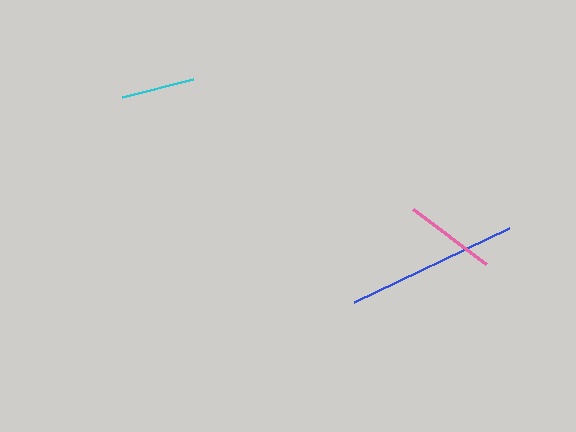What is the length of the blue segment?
The blue segment is approximately 171 pixels long.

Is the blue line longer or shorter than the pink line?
The blue line is longer than the pink line.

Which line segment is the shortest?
The cyan line is the shortest at approximately 73 pixels.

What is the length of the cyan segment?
The cyan segment is approximately 73 pixels long.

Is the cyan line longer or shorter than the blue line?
The blue line is longer than the cyan line.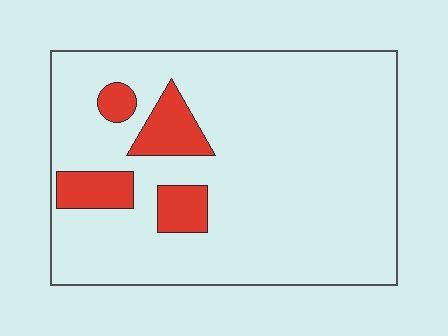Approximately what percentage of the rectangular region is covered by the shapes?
Approximately 10%.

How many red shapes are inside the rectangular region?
4.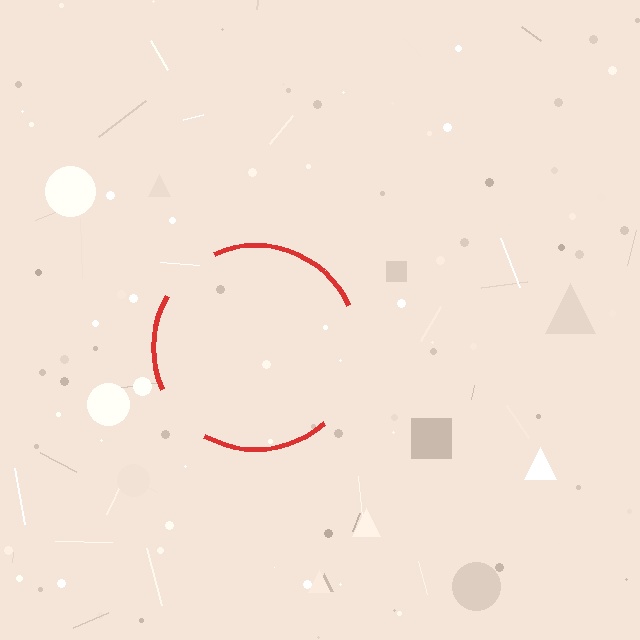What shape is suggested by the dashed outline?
The dashed outline suggests a circle.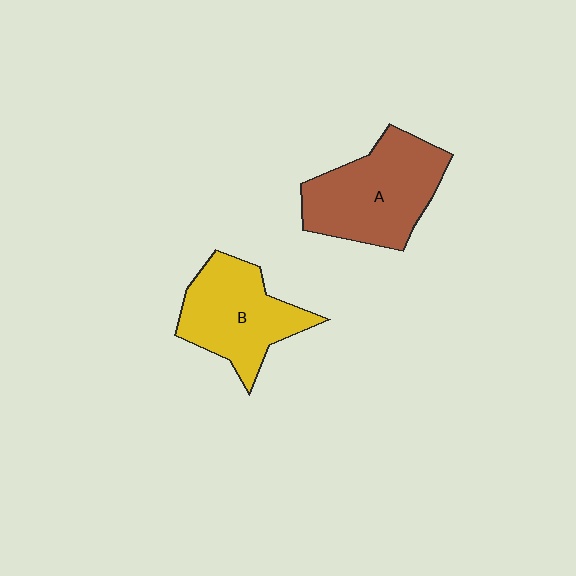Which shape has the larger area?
Shape A (brown).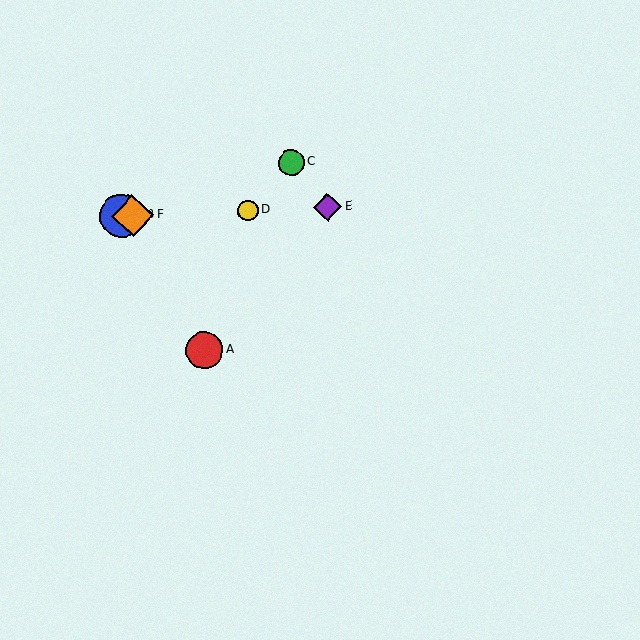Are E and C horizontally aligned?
No, E is at y≈207 and C is at y≈163.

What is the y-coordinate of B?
Object B is at y≈216.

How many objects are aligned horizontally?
4 objects (B, D, E, F) are aligned horizontally.